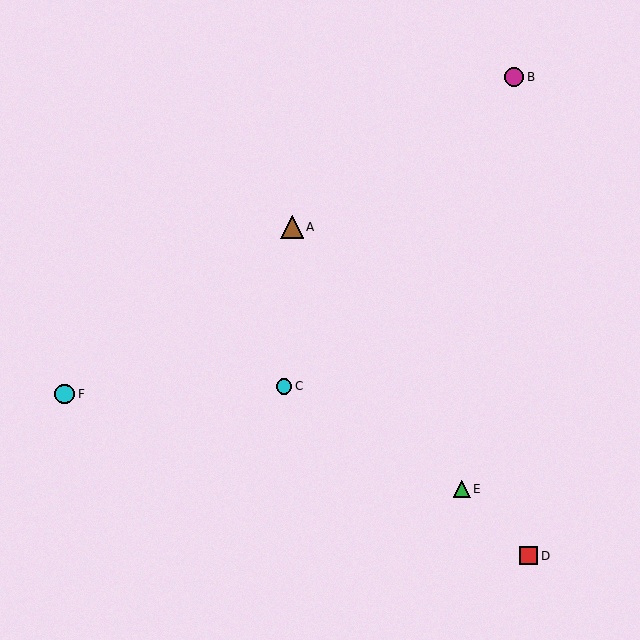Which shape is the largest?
The brown triangle (labeled A) is the largest.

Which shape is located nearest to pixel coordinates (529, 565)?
The red square (labeled D) at (529, 556) is nearest to that location.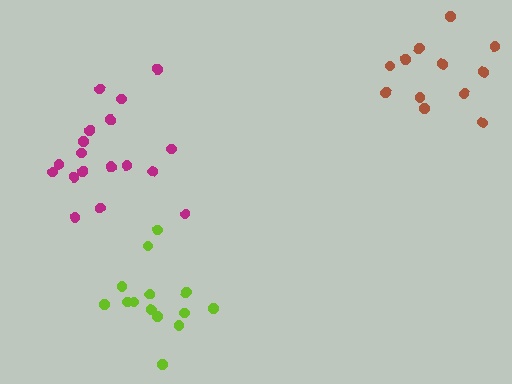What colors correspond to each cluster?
The clusters are colored: magenta, lime, brown.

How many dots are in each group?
Group 1: 18 dots, Group 2: 14 dots, Group 3: 12 dots (44 total).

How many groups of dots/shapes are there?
There are 3 groups.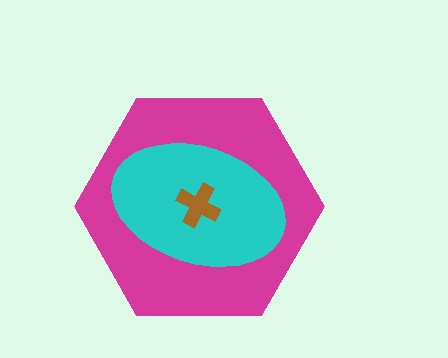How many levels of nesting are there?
3.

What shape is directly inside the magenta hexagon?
The cyan ellipse.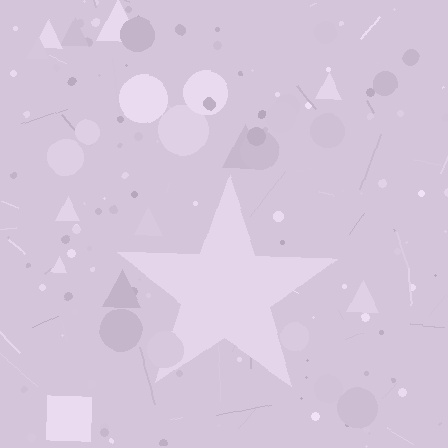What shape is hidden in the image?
A star is hidden in the image.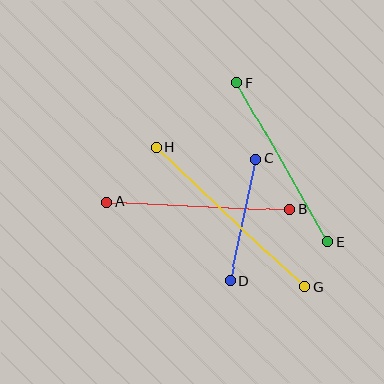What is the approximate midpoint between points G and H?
The midpoint is at approximately (230, 217) pixels.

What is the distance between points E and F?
The distance is approximately 183 pixels.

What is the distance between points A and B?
The distance is approximately 183 pixels.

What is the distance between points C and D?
The distance is approximately 125 pixels.